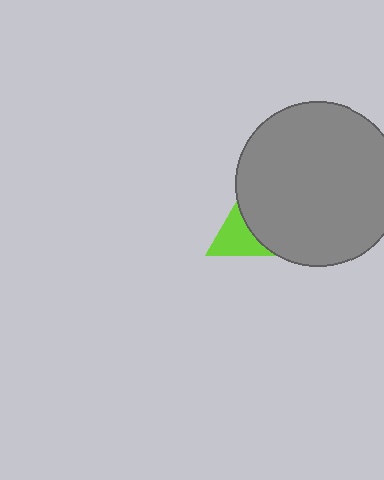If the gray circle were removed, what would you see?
You would see the complete lime triangle.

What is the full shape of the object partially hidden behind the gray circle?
The partially hidden object is a lime triangle.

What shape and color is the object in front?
The object in front is a gray circle.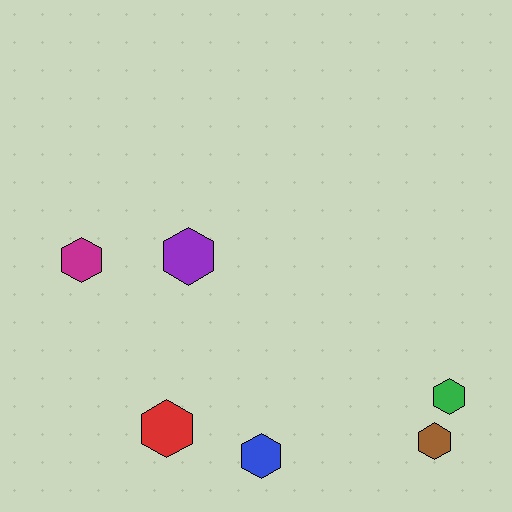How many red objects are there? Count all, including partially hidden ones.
There is 1 red object.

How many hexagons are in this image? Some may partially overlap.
There are 6 hexagons.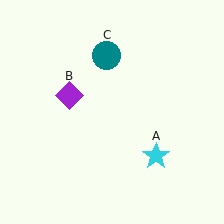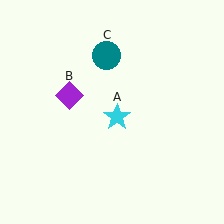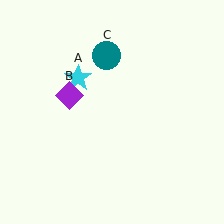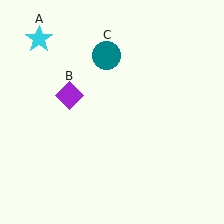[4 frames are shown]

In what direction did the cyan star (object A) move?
The cyan star (object A) moved up and to the left.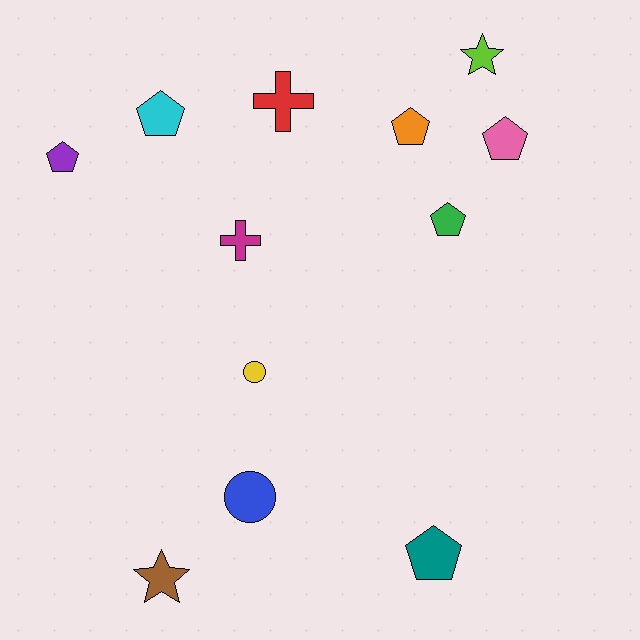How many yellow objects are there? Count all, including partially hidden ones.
There is 1 yellow object.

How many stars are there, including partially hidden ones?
There are 2 stars.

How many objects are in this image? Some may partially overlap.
There are 12 objects.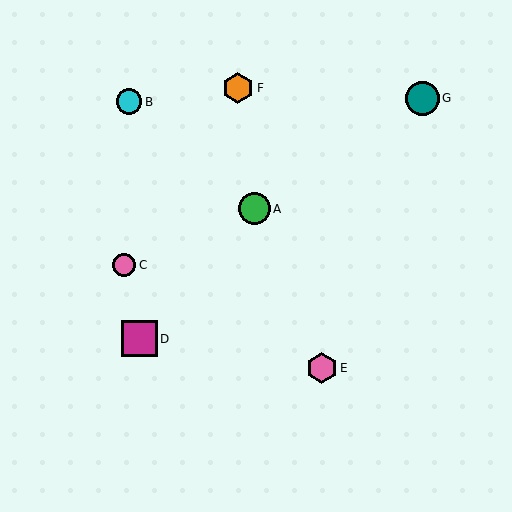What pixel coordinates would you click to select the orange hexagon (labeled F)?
Click at (238, 88) to select the orange hexagon F.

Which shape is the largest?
The magenta square (labeled D) is the largest.